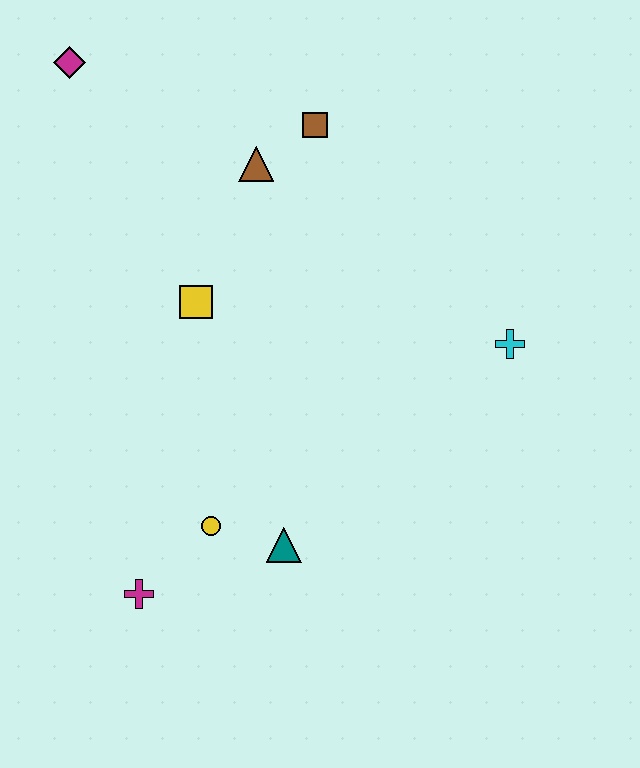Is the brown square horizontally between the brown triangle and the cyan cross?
Yes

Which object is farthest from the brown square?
The magenta cross is farthest from the brown square.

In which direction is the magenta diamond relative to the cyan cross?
The magenta diamond is to the left of the cyan cross.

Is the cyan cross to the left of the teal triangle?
No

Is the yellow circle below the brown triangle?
Yes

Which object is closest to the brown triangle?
The brown square is closest to the brown triangle.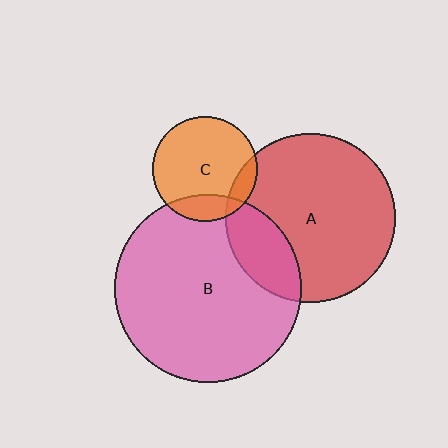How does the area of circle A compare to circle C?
Approximately 2.6 times.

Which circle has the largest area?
Circle B (pink).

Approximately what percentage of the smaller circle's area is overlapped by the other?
Approximately 10%.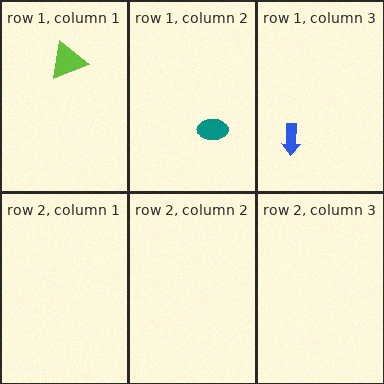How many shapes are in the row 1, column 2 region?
1.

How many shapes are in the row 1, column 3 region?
1.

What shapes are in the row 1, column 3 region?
The blue arrow.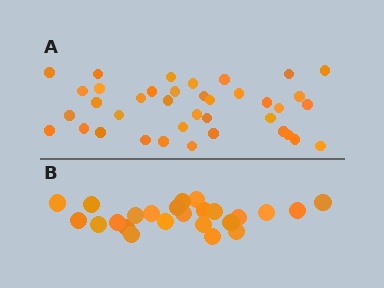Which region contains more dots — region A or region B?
Region A (the top region) has more dots.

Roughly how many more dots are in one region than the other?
Region A has approximately 15 more dots than region B.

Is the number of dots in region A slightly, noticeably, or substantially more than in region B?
Region A has substantially more. The ratio is roughly 1.6 to 1.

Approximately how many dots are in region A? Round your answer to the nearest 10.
About 40 dots. (The exact count is 38, which rounds to 40.)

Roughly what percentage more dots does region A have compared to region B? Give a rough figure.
About 60% more.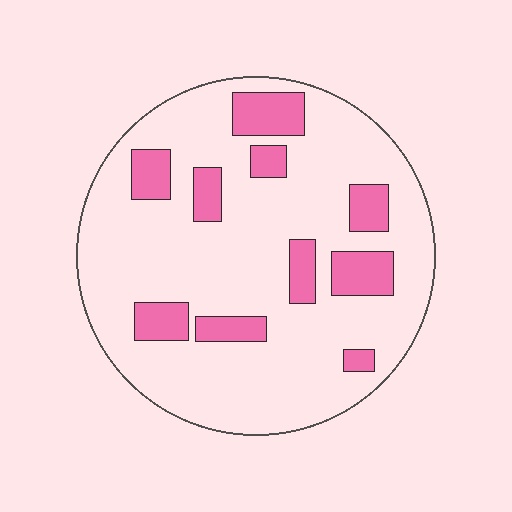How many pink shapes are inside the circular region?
10.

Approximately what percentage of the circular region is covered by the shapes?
Approximately 20%.